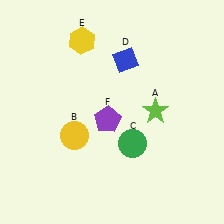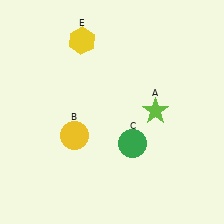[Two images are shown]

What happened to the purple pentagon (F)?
The purple pentagon (F) was removed in Image 2. It was in the bottom-left area of Image 1.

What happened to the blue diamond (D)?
The blue diamond (D) was removed in Image 2. It was in the top-right area of Image 1.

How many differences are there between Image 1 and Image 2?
There are 2 differences between the two images.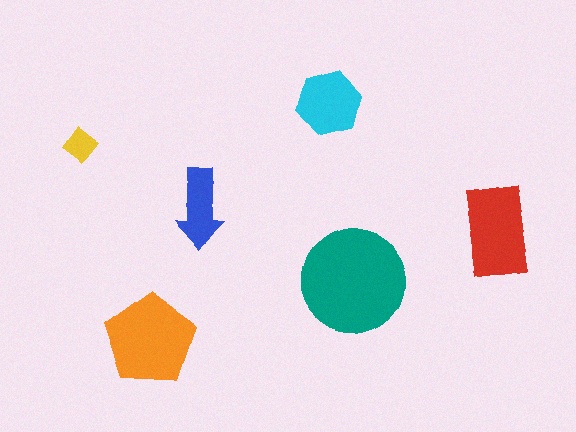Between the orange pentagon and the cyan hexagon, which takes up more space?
The orange pentagon.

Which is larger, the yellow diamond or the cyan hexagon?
The cyan hexagon.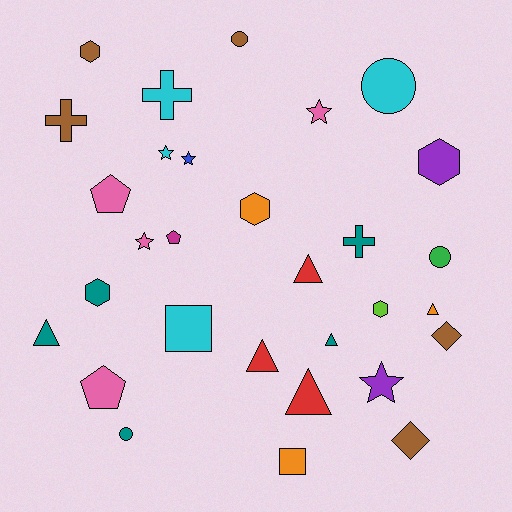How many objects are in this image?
There are 30 objects.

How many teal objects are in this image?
There are 5 teal objects.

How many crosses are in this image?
There are 3 crosses.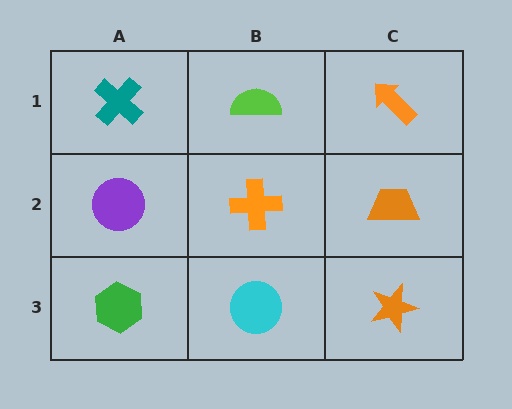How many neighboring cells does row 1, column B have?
3.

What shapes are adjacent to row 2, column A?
A teal cross (row 1, column A), a green hexagon (row 3, column A), an orange cross (row 2, column B).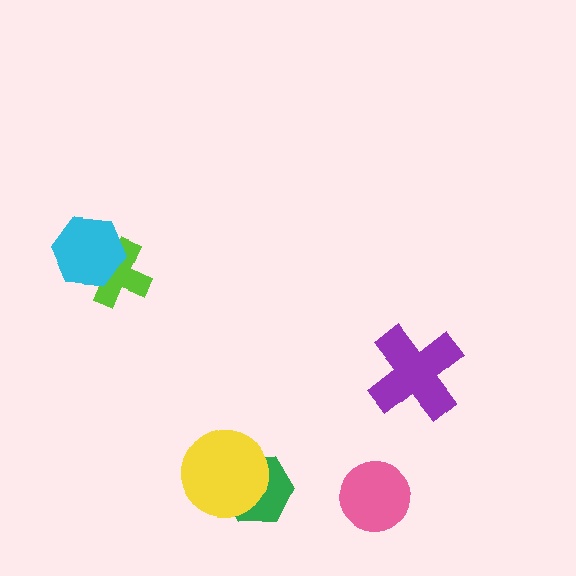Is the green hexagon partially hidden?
Yes, it is partially covered by another shape.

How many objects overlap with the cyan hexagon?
1 object overlaps with the cyan hexagon.